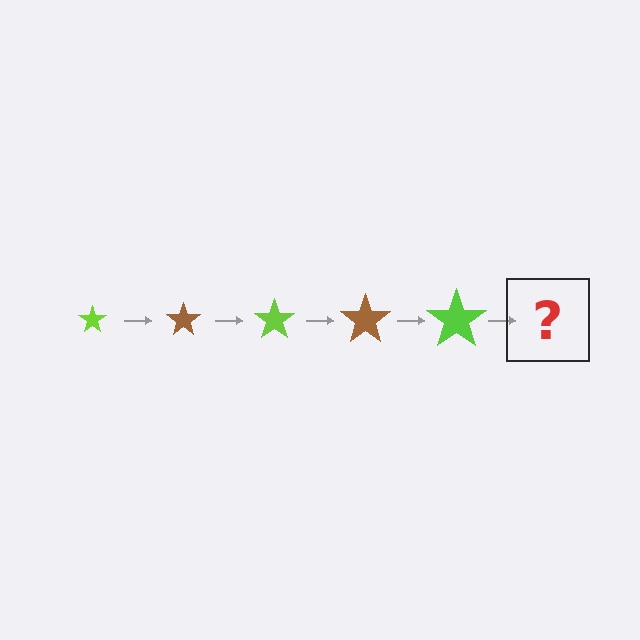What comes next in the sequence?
The next element should be a brown star, larger than the previous one.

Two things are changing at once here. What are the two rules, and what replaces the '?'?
The two rules are that the star grows larger each step and the color cycles through lime and brown. The '?' should be a brown star, larger than the previous one.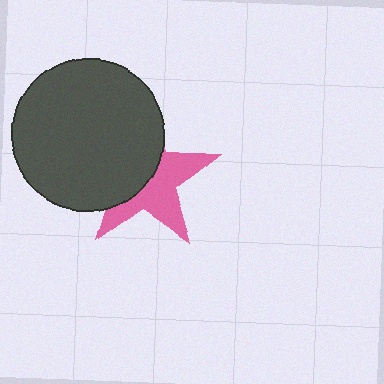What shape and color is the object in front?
The object in front is a dark gray circle.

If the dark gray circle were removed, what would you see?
You would see the complete pink star.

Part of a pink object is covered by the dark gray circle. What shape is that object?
It is a star.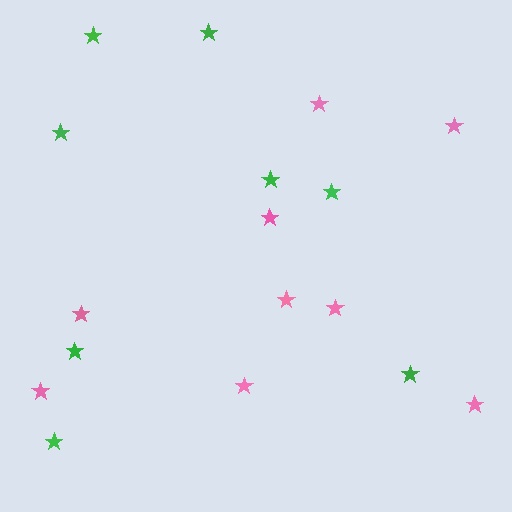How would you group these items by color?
There are 2 groups: one group of green stars (8) and one group of pink stars (9).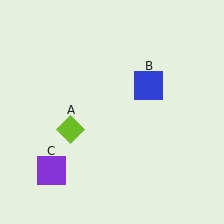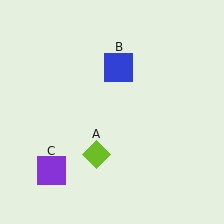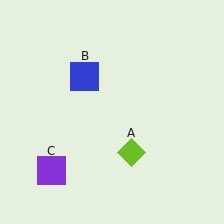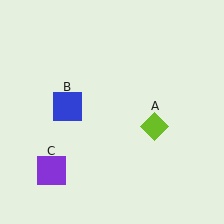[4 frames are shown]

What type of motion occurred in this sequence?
The lime diamond (object A), blue square (object B) rotated counterclockwise around the center of the scene.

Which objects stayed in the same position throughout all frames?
Purple square (object C) remained stationary.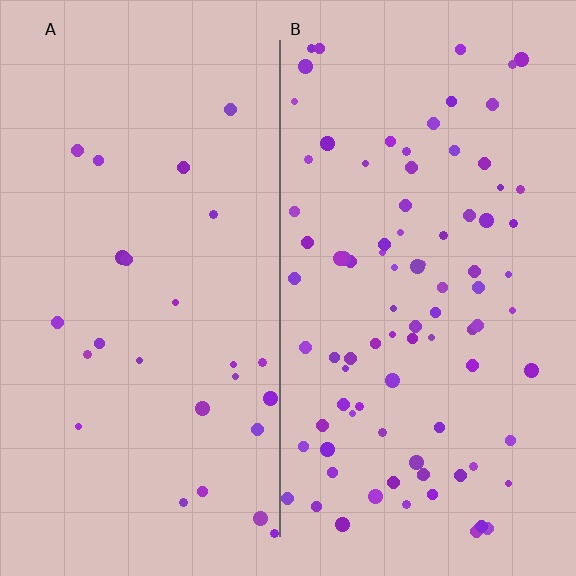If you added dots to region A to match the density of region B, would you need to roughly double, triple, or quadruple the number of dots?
Approximately triple.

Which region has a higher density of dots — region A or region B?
B (the right).